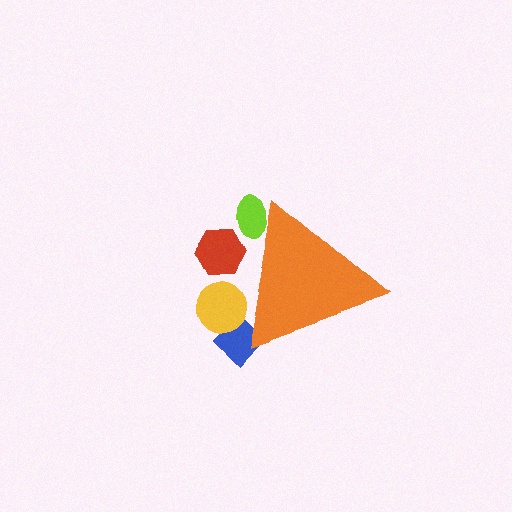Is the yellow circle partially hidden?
Yes, the yellow circle is partially hidden behind the orange triangle.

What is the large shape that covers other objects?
An orange triangle.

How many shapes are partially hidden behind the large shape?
4 shapes are partially hidden.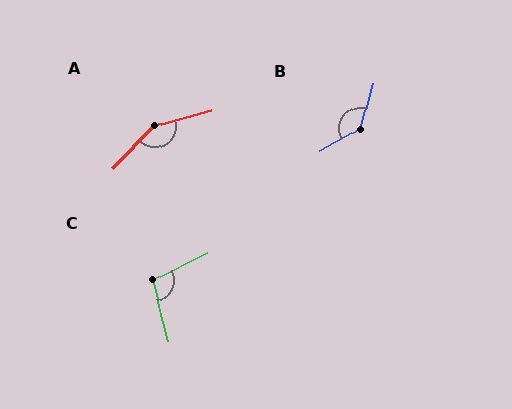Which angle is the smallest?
C, at approximately 102 degrees.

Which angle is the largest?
A, at approximately 149 degrees.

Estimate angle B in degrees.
Approximately 136 degrees.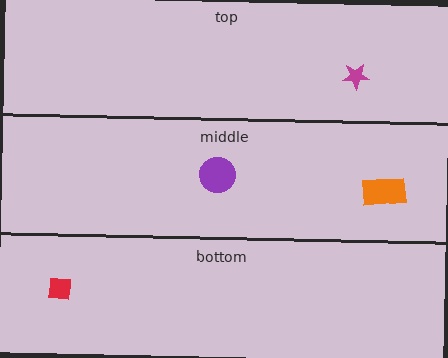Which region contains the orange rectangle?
The middle region.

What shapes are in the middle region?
The purple circle, the orange rectangle.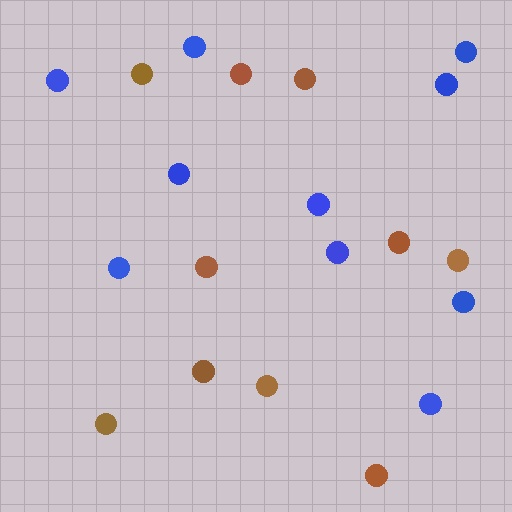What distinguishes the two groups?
There are 2 groups: one group of blue circles (10) and one group of brown circles (10).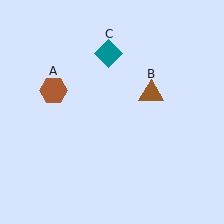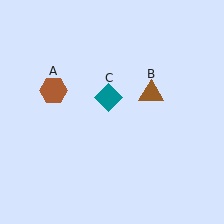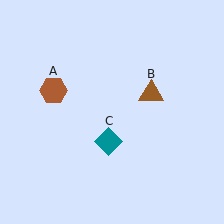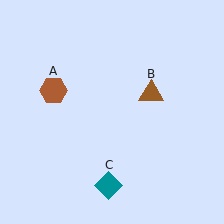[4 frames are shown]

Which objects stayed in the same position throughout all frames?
Brown hexagon (object A) and brown triangle (object B) remained stationary.